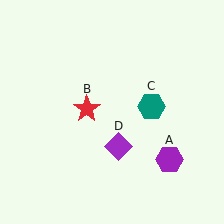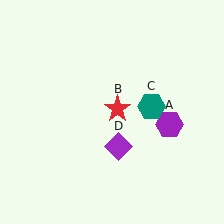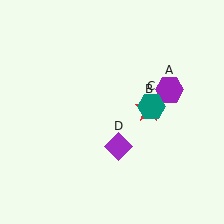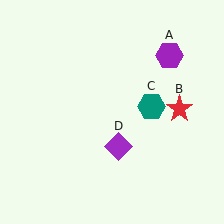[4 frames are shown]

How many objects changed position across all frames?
2 objects changed position: purple hexagon (object A), red star (object B).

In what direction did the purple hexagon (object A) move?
The purple hexagon (object A) moved up.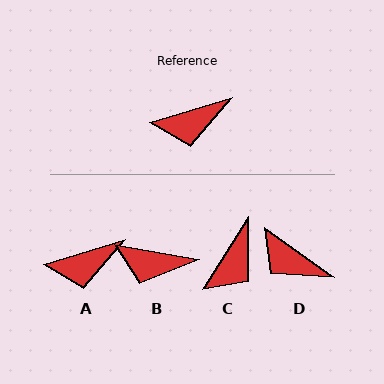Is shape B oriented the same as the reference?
No, it is off by about 27 degrees.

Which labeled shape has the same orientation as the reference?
A.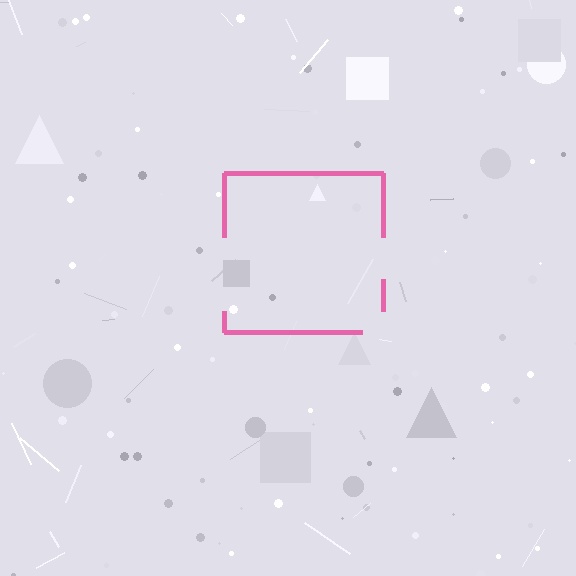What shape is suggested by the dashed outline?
The dashed outline suggests a square.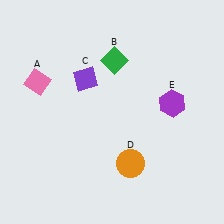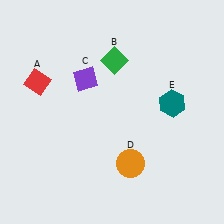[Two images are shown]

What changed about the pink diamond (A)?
In Image 1, A is pink. In Image 2, it changed to red.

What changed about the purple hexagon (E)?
In Image 1, E is purple. In Image 2, it changed to teal.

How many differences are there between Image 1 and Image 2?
There are 2 differences between the two images.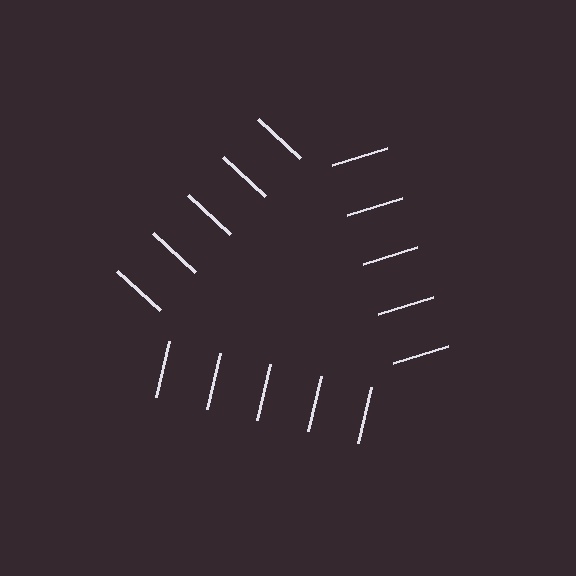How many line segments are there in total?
15 — 5 along each of the 3 edges.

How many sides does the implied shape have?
3 sides — the line-ends trace a triangle.